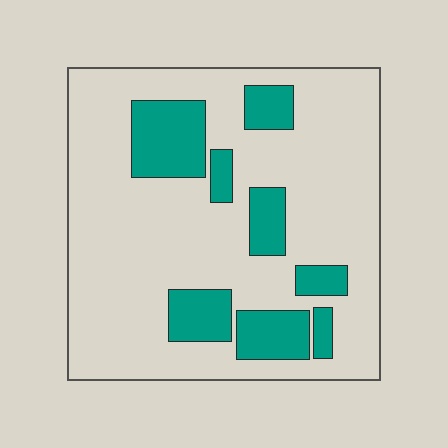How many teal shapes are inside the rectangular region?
8.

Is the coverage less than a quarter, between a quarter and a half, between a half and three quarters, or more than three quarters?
Less than a quarter.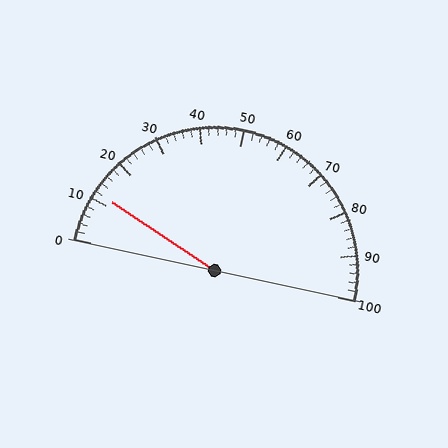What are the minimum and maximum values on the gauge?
The gauge ranges from 0 to 100.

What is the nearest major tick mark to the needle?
The nearest major tick mark is 10.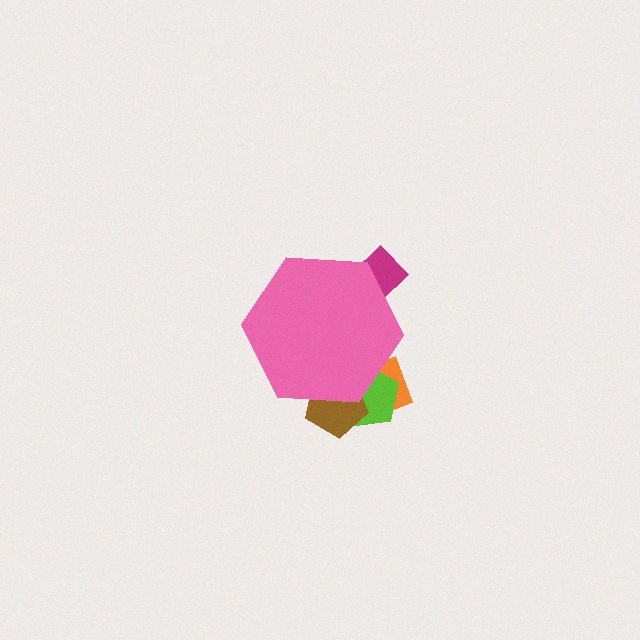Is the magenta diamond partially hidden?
Yes, the magenta diamond is partially hidden behind the pink hexagon.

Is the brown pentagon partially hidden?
Yes, the brown pentagon is partially hidden behind the pink hexagon.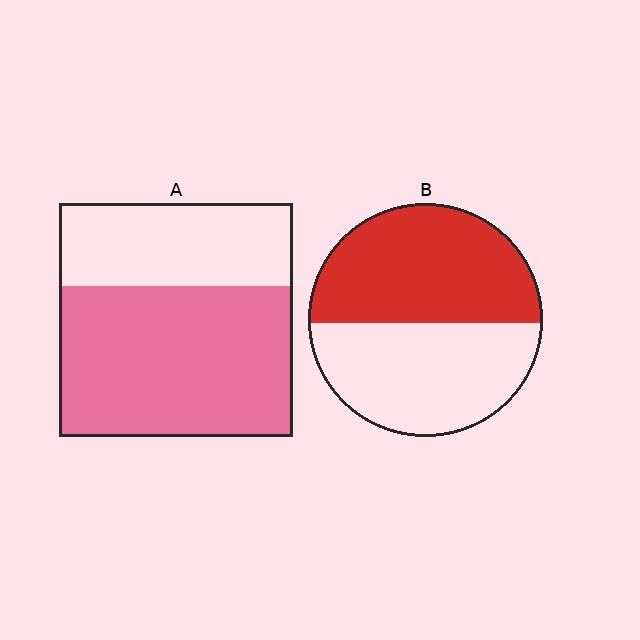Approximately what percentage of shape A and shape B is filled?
A is approximately 65% and B is approximately 50%.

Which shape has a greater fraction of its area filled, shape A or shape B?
Shape A.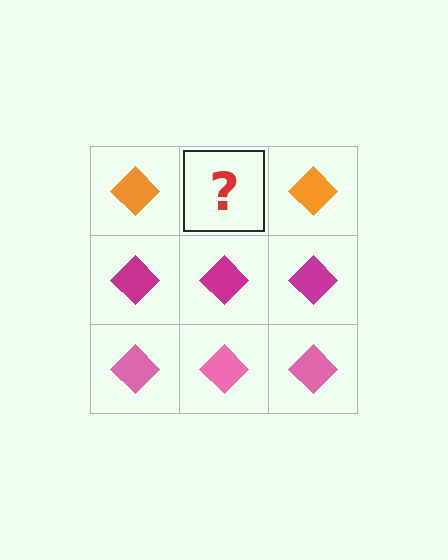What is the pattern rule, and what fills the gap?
The rule is that each row has a consistent color. The gap should be filled with an orange diamond.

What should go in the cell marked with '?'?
The missing cell should contain an orange diamond.